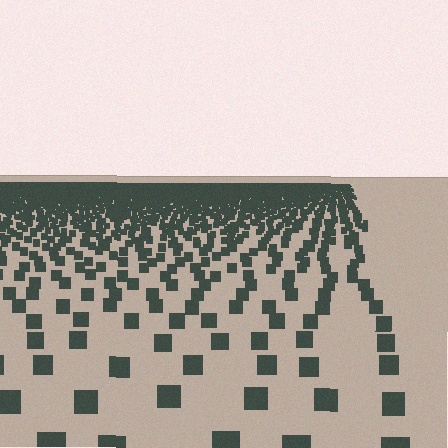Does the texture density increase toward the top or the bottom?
Density increases toward the top.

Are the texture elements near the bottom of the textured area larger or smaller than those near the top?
Larger. Near the bottom, elements are closer to the viewer and appear at a bigger on-screen size.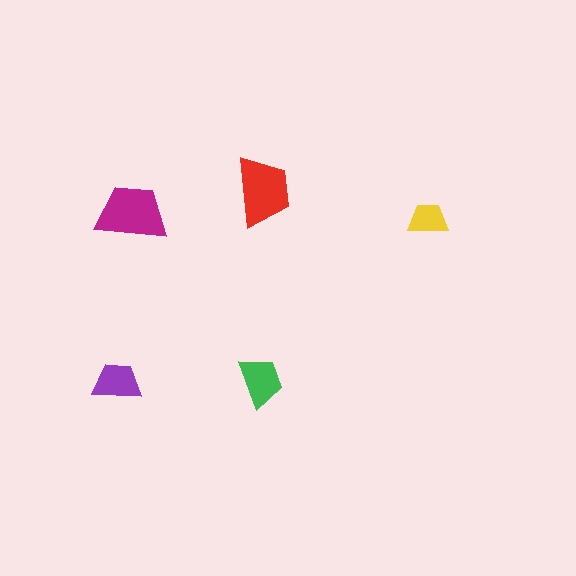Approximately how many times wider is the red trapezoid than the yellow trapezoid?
About 1.5 times wider.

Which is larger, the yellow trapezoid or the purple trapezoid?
The purple one.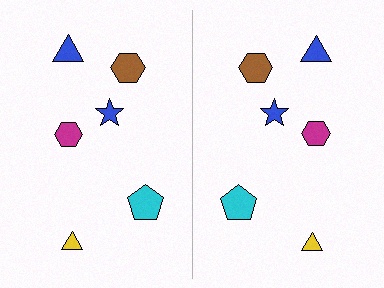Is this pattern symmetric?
Yes, this pattern has bilateral (reflection) symmetry.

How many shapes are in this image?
There are 12 shapes in this image.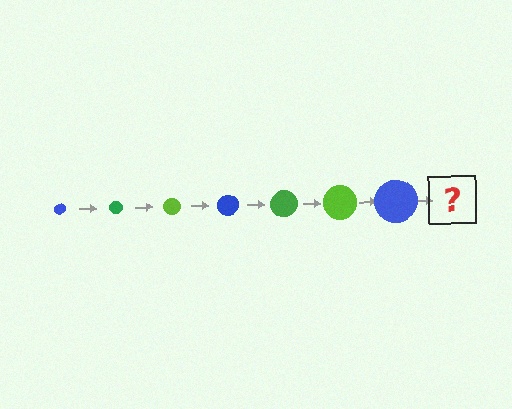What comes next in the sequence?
The next element should be a green circle, larger than the previous one.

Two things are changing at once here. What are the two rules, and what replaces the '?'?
The two rules are that the circle grows larger each step and the color cycles through blue, green, and lime. The '?' should be a green circle, larger than the previous one.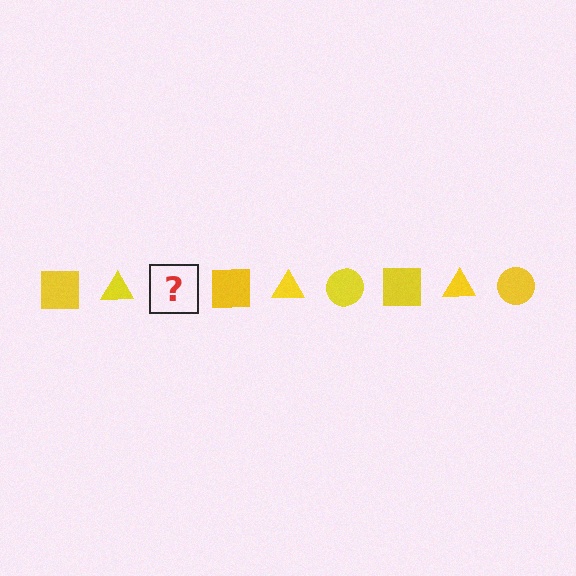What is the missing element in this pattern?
The missing element is a yellow circle.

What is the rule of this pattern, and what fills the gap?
The rule is that the pattern cycles through square, triangle, circle shapes in yellow. The gap should be filled with a yellow circle.